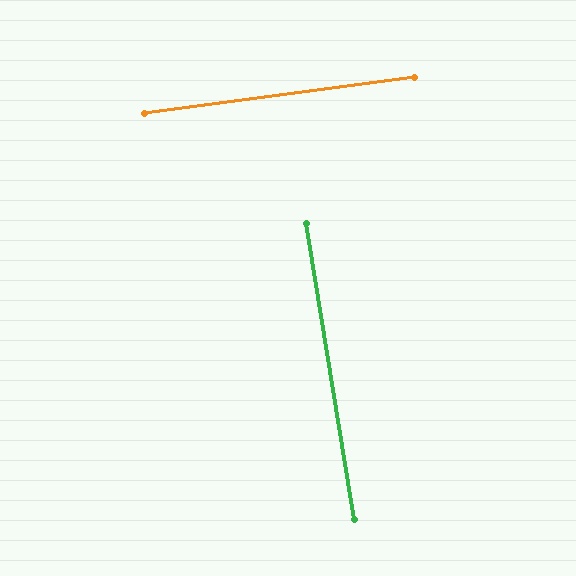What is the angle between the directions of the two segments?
Approximately 88 degrees.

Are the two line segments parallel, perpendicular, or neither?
Perpendicular — they meet at approximately 88°.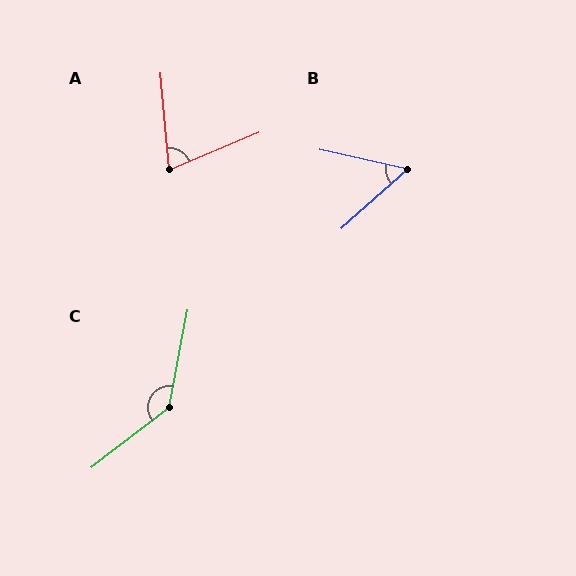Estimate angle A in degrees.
Approximately 72 degrees.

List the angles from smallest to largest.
B (54°), A (72°), C (138°).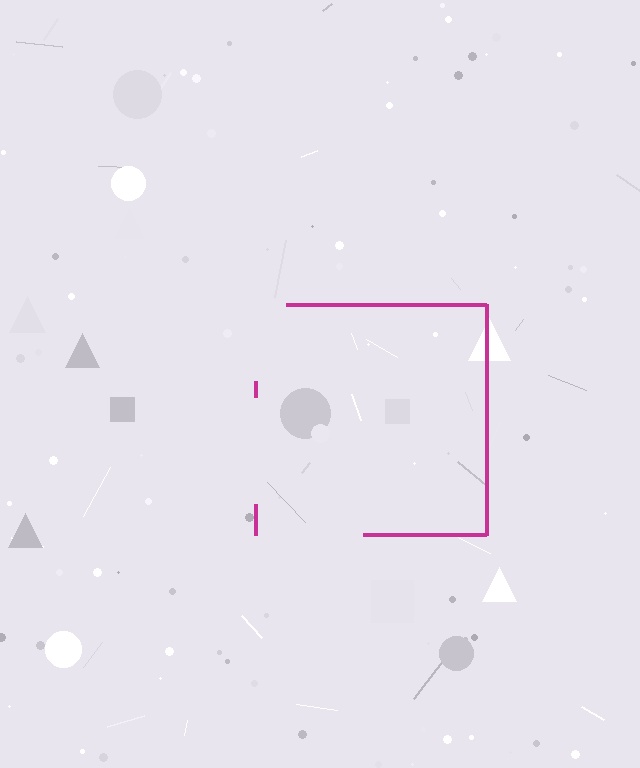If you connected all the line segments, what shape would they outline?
They would outline a square.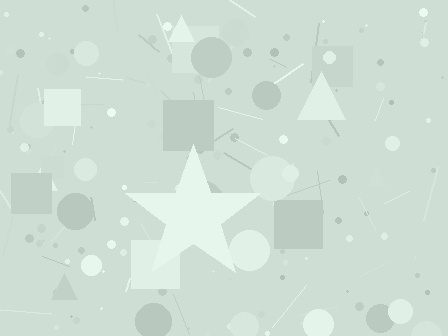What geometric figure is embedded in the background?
A star is embedded in the background.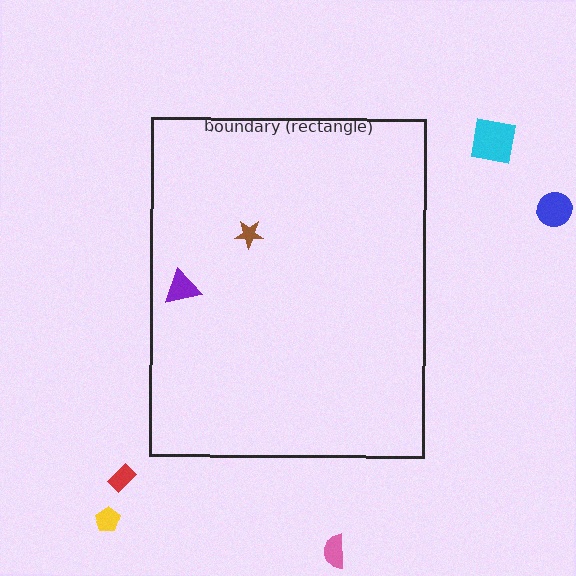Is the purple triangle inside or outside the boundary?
Inside.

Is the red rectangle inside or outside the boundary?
Outside.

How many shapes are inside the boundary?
2 inside, 5 outside.